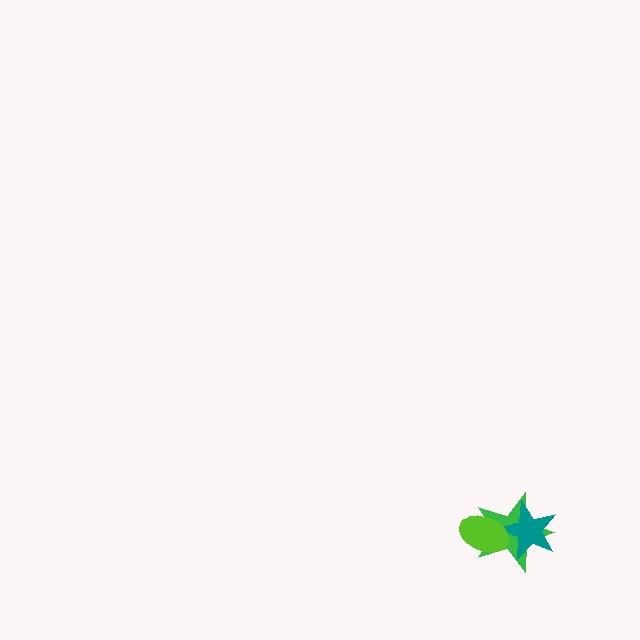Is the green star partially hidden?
Yes, it is partially covered by another shape.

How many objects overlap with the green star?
2 objects overlap with the green star.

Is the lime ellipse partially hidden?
No, no other shape covers it.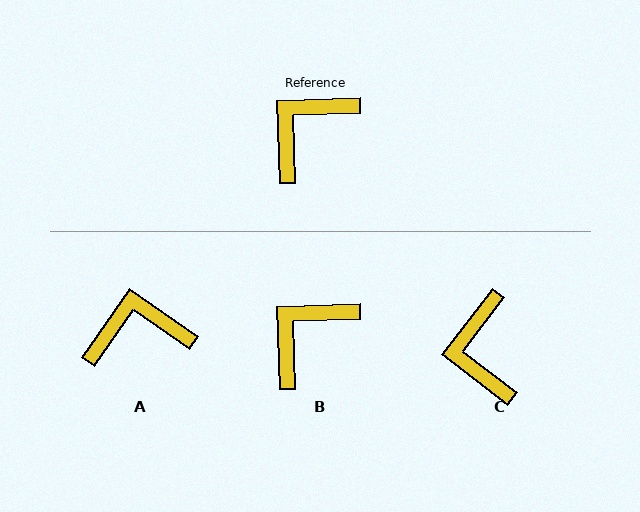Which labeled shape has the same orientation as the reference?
B.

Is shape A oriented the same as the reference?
No, it is off by about 37 degrees.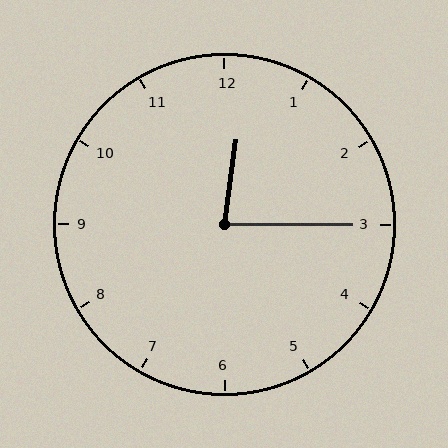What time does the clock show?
12:15.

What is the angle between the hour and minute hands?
Approximately 82 degrees.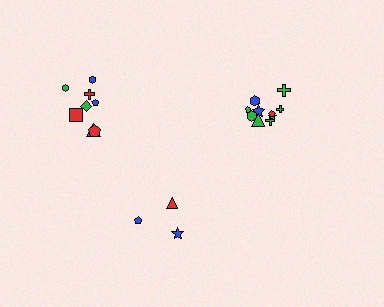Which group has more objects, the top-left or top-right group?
The top-right group.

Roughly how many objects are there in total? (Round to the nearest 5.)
Roughly 20 objects in total.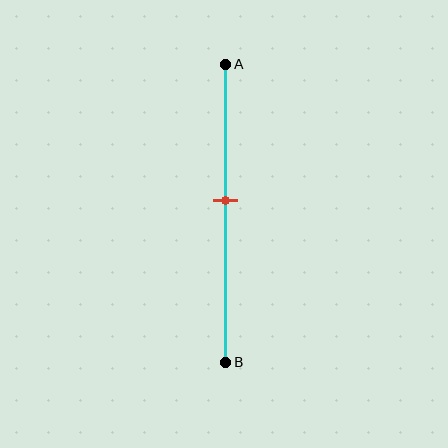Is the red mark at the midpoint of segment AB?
No, the mark is at about 45% from A, not at the 50% midpoint.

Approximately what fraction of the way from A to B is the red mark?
The red mark is approximately 45% of the way from A to B.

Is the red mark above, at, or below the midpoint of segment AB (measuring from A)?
The red mark is above the midpoint of segment AB.